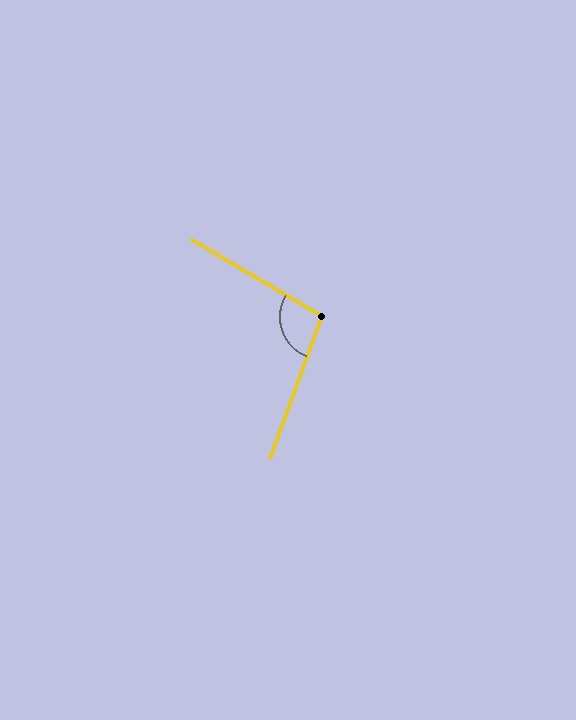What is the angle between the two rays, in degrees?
Approximately 100 degrees.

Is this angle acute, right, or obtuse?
It is obtuse.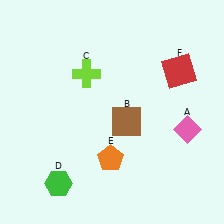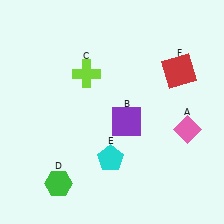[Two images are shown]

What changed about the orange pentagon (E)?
In Image 1, E is orange. In Image 2, it changed to cyan.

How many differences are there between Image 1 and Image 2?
There are 2 differences between the two images.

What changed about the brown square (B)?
In Image 1, B is brown. In Image 2, it changed to purple.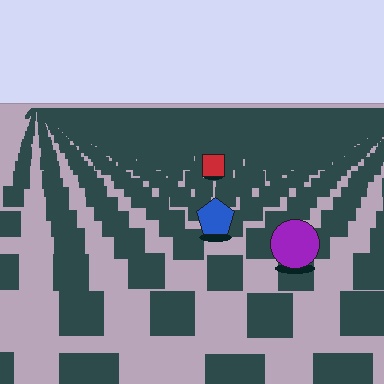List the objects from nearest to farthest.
From nearest to farthest: the purple circle, the blue pentagon, the red square.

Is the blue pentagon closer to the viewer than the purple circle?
No. The purple circle is closer — you can tell from the texture gradient: the ground texture is coarser near it.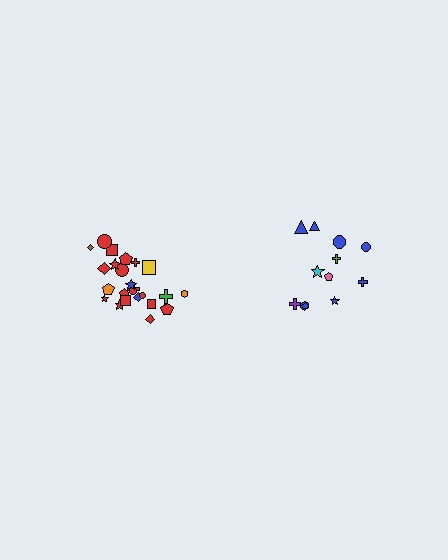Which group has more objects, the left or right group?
The left group.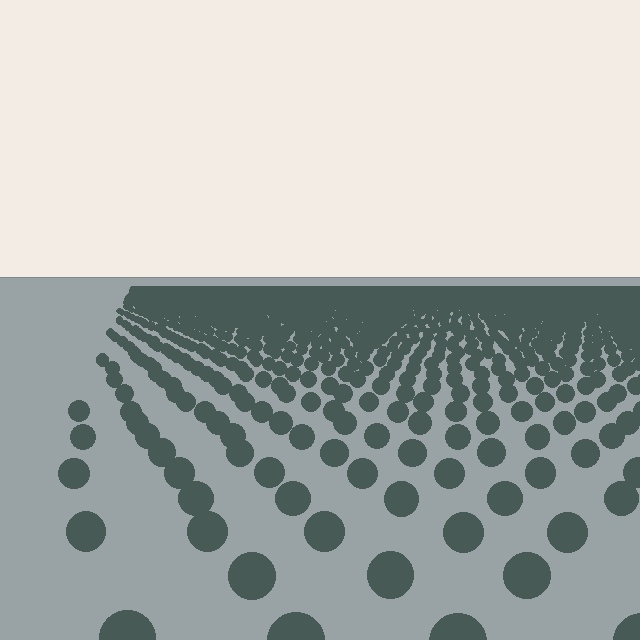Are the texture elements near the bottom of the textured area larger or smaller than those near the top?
Larger. Near the bottom, elements are closer to the viewer and appear at a bigger on-screen size.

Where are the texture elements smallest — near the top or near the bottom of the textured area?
Near the top.